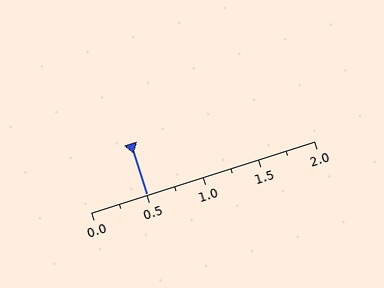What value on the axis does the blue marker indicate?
The marker indicates approximately 0.5.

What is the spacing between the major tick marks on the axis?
The major ticks are spaced 0.5 apart.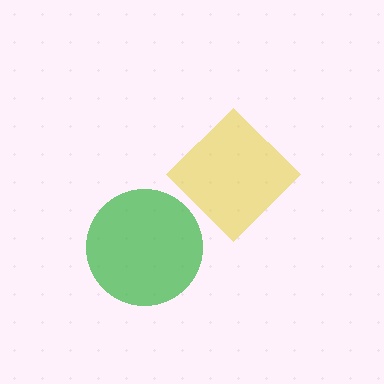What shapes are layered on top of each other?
The layered shapes are: a yellow diamond, a green circle.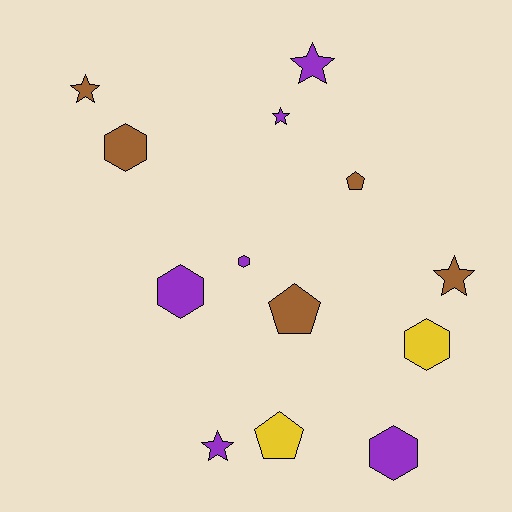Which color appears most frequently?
Purple, with 6 objects.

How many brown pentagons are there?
There are 2 brown pentagons.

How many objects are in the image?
There are 13 objects.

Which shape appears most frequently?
Star, with 5 objects.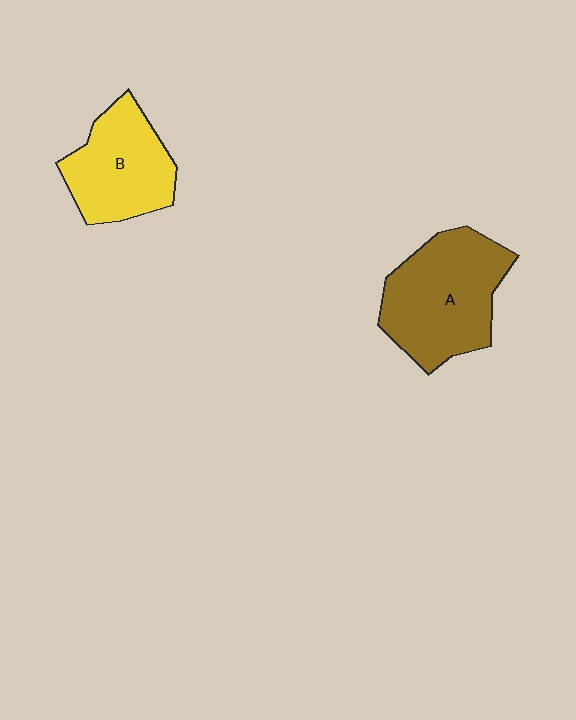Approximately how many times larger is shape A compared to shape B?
Approximately 1.3 times.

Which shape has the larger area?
Shape A (brown).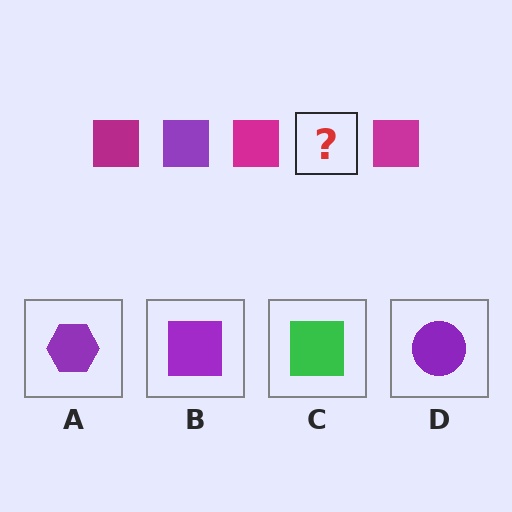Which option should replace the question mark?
Option B.